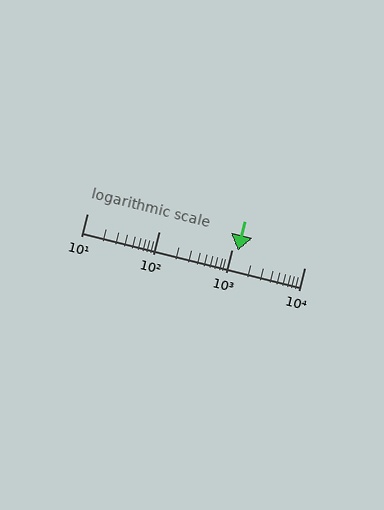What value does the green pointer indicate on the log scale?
The pointer indicates approximately 1200.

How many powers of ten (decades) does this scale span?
The scale spans 3 decades, from 10 to 10000.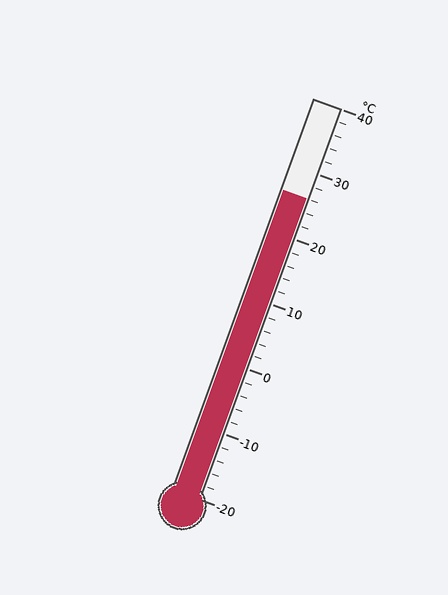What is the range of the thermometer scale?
The thermometer scale ranges from -20°C to 40°C.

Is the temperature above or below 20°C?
The temperature is above 20°C.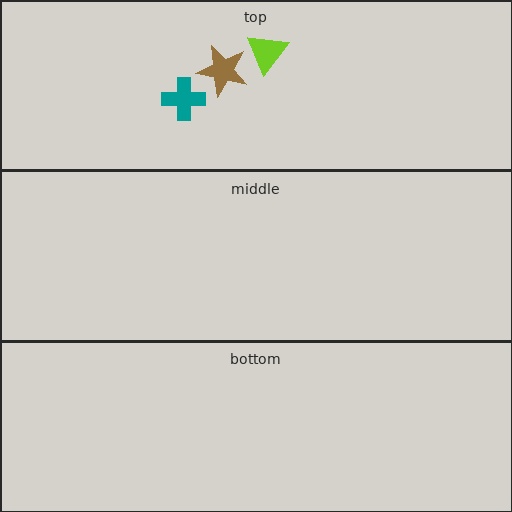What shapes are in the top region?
The teal cross, the brown star, the lime triangle.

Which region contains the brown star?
The top region.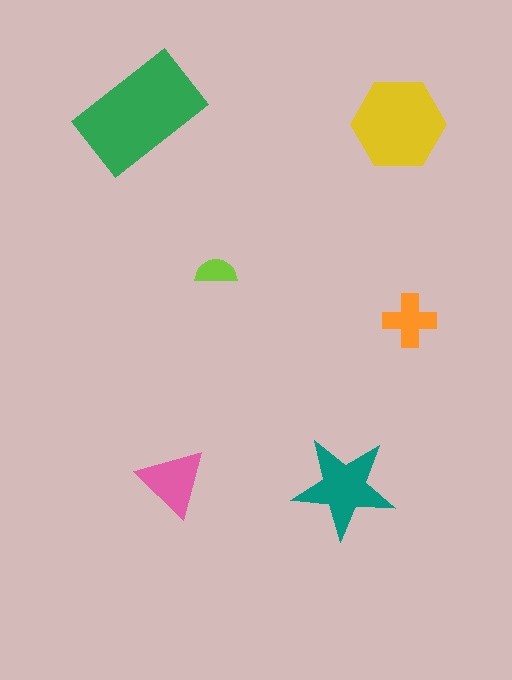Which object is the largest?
The green rectangle.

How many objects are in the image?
There are 6 objects in the image.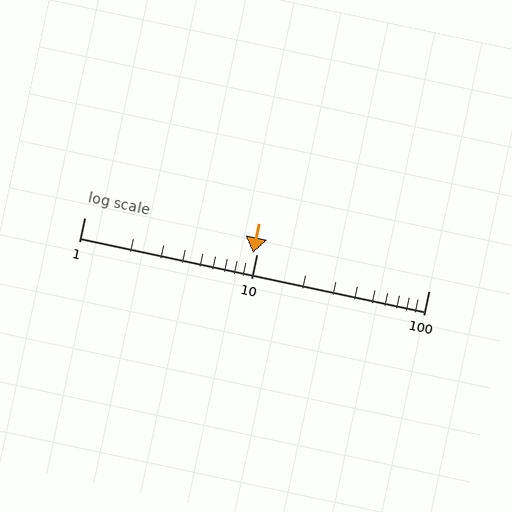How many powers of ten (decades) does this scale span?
The scale spans 2 decades, from 1 to 100.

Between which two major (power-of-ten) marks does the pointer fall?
The pointer is between 1 and 10.